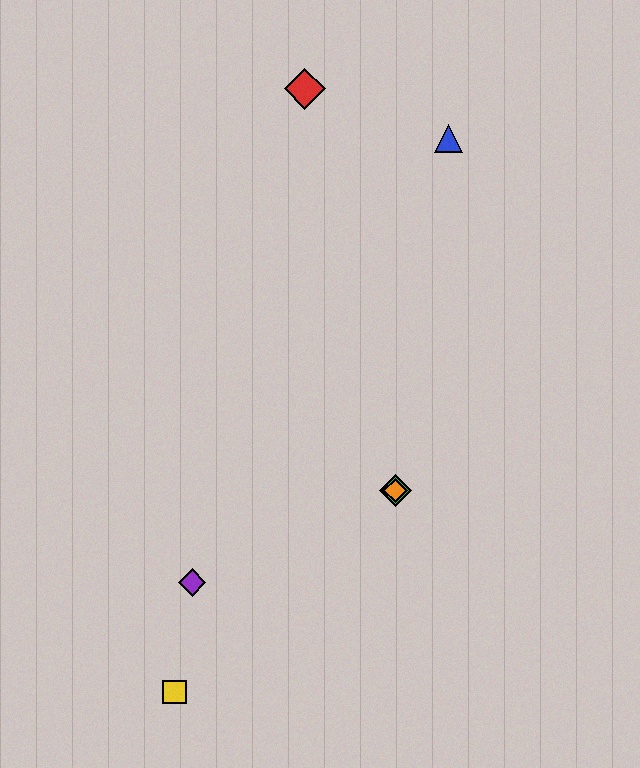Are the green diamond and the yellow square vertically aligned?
No, the green diamond is at x≈395 and the yellow square is at x≈175.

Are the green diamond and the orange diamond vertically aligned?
Yes, both are at x≈395.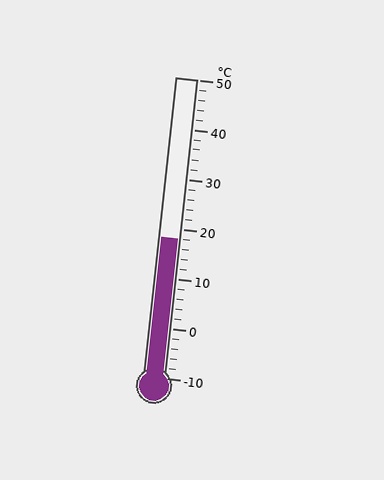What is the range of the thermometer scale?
The thermometer scale ranges from -10°C to 50°C.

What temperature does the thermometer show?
The thermometer shows approximately 18°C.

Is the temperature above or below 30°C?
The temperature is below 30°C.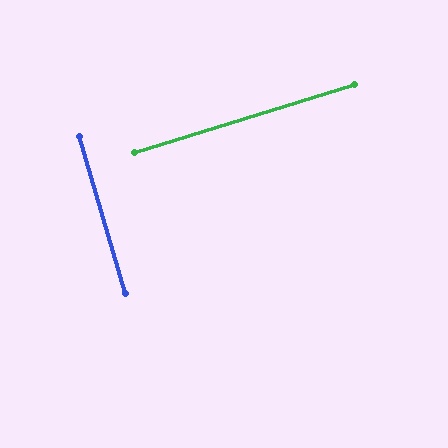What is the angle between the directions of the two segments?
Approximately 89 degrees.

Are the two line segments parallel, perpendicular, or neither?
Perpendicular — they meet at approximately 89°.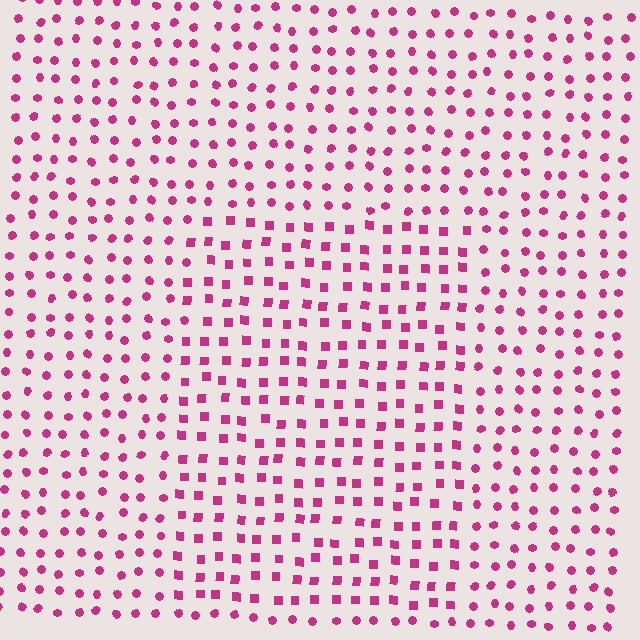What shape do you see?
I see a rectangle.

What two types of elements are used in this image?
The image uses squares inside the rectangle region and circles outside it.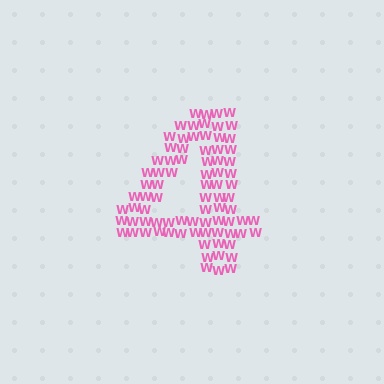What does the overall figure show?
The overall figure shows the digit 4.